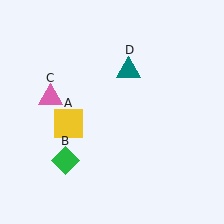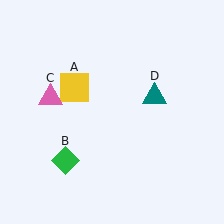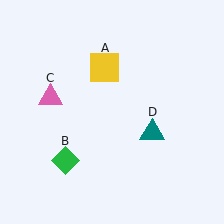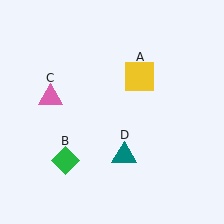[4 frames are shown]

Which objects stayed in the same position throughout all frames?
Green diamond (object B) and pink triangle (object C) remained stationary.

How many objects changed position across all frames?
2 objects changed position: yellow square (object A), teal triangle (object D).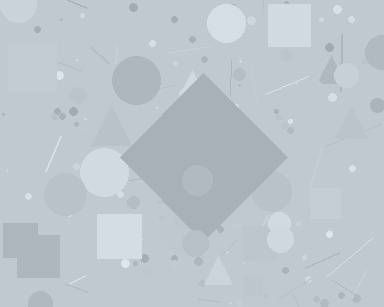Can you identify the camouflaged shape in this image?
The camouflaged shape is a diamond.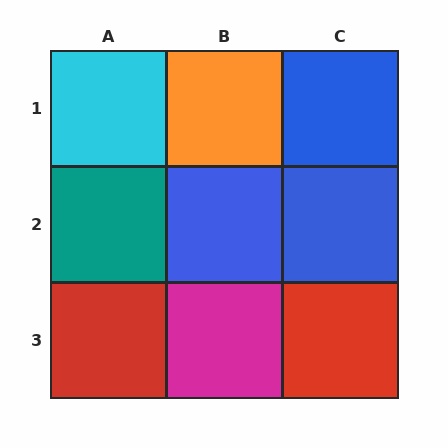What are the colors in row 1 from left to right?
Cyan, orange, blue.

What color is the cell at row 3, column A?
Red.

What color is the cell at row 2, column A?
Teal.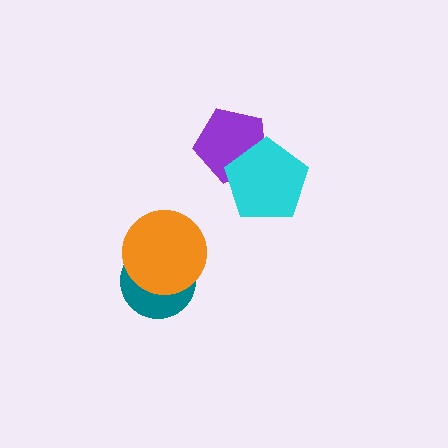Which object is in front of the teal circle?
The orange circle is in front of the teal circle.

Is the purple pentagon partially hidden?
Yes, it is partially covered by another shape.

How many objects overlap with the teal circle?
1 object overlaps with the teal circle.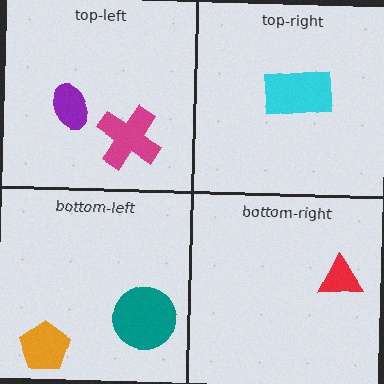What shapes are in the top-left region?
The magenta cross, the purple ellipse.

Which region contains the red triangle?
The bottom-right region.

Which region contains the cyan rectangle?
The top-right region.